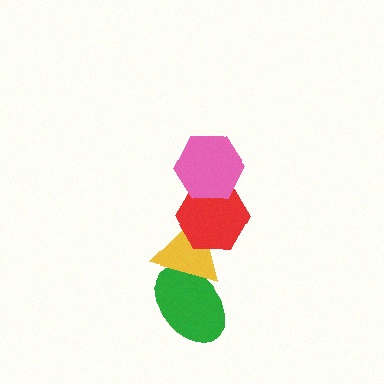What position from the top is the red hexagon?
The red hexagon is 2nd from the top.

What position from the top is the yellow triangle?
The yellow triangle is 3rd from the top.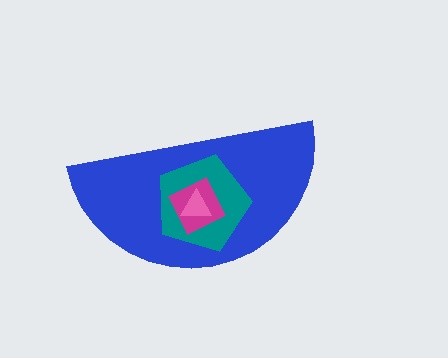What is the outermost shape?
The blue semicircle.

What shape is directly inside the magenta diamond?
The pink triangle.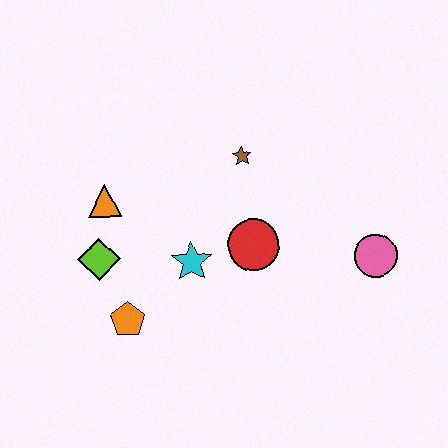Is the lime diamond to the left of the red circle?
Yes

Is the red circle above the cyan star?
Yes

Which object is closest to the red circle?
The cyan star is closest to the red circle.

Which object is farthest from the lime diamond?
The pink circle is farthest from the lime diamond.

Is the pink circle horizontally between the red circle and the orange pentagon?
No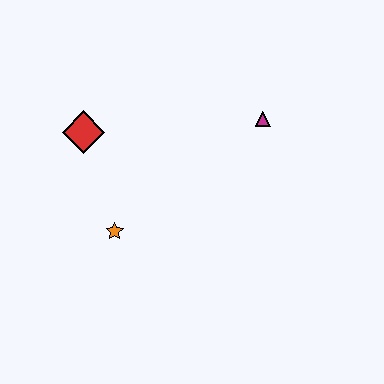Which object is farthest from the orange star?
The magenta triangle is farthest from the orange star.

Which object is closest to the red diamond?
The orange star is closest to the red diamond.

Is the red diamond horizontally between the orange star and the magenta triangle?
No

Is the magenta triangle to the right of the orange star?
Yes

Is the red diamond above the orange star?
Yes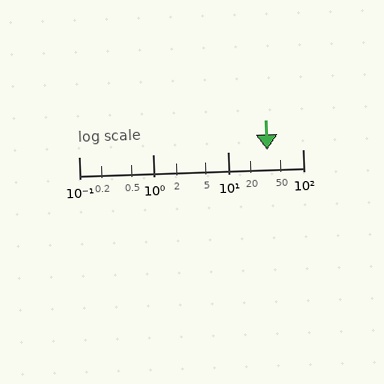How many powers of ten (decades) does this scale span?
The scale spans 3 decades, from 0.1 to 100.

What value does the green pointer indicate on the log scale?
The pointer indicates approximately 33.